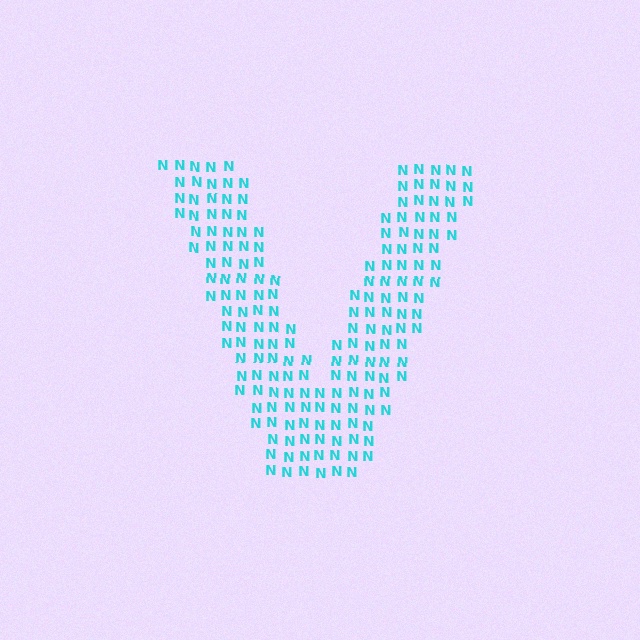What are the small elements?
The small elements are letter N's.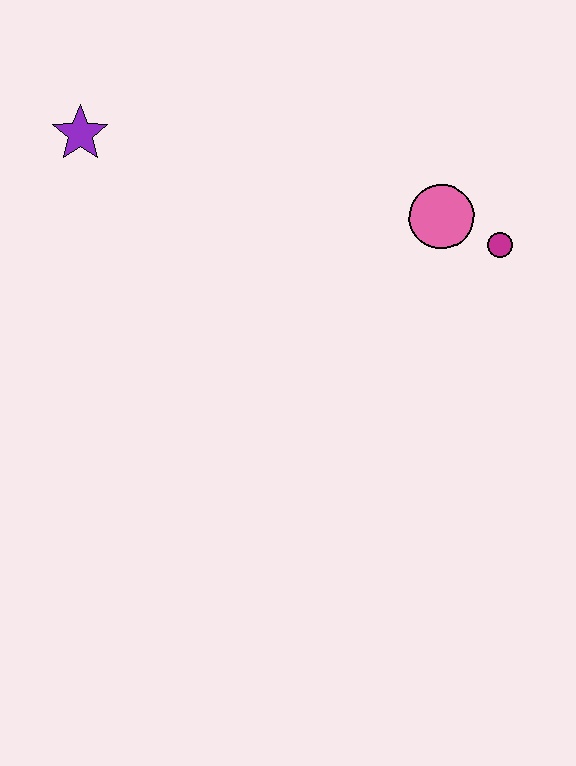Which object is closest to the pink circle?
The magenta circle is closest to the pink circle.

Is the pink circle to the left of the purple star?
No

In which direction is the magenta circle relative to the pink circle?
The magenta circle is to the right of the pink circle.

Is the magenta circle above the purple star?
No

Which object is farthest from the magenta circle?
The purple star is farthest from the magenta circle.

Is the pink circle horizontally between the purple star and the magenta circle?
Yes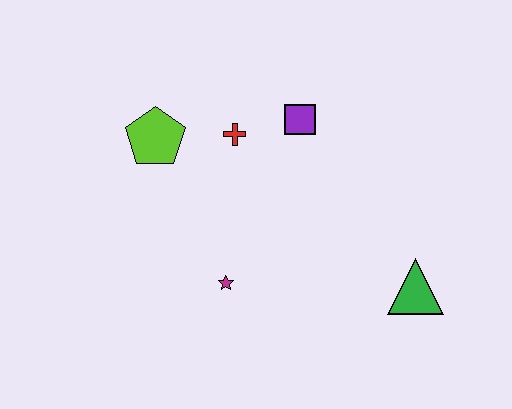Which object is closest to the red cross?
The purple square is closest to the red cross.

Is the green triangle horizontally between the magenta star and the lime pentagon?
No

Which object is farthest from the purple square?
The green triangle is farthest from the purple square.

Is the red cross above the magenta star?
Yes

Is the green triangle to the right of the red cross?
Yes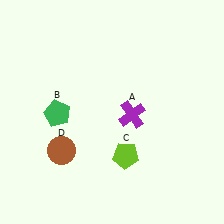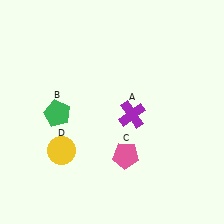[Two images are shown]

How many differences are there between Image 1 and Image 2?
There are 2 differences between the two images.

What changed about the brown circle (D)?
In Image 1, D is brown. In Image 2, it changed to yellow.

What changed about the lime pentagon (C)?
In Image 1, C is lime. In Image 2, it changed to pink.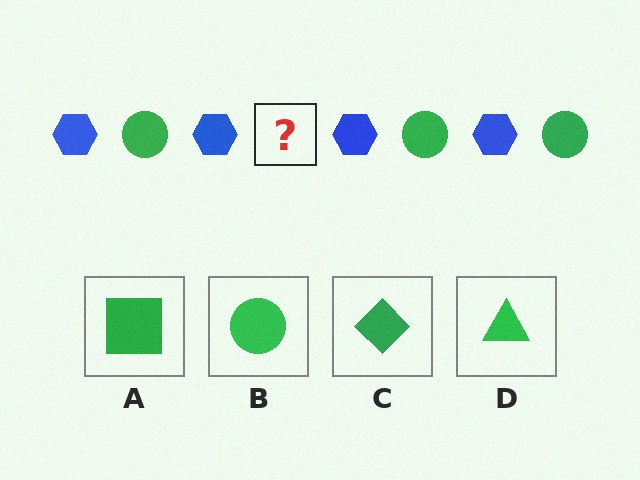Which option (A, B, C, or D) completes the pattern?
B.